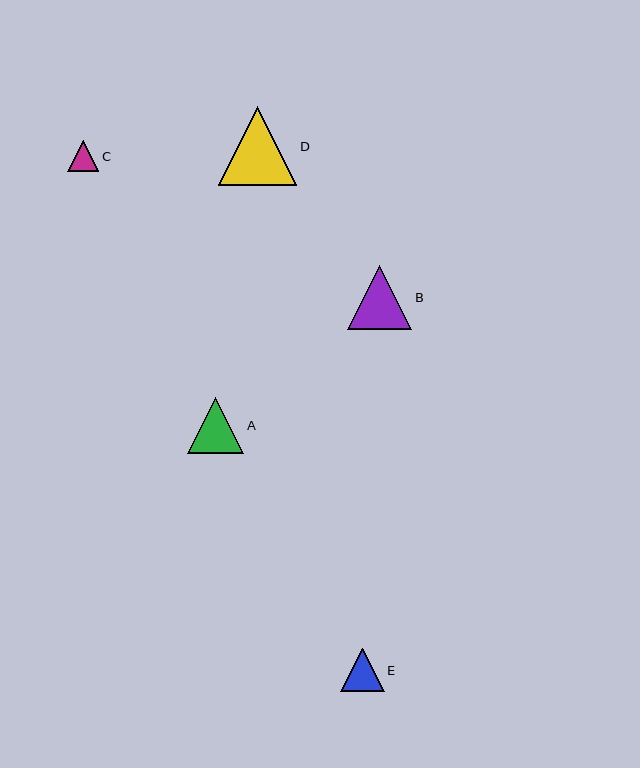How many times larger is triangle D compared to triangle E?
Triangle D is approximately 1.8 times the size of triangle E.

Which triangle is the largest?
Triangle D is the largest with a size of approximately 79 pixels.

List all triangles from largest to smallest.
From largest to smallest: D, B, A, E, C.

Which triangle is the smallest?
Triangle C is the smallest with a size of approximately 31 pixels.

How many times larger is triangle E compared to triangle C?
Triangle E is approximately 1.4 times the size of triangle C.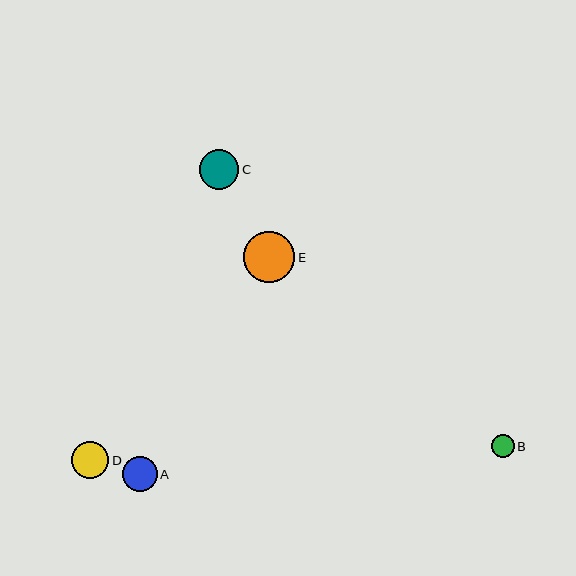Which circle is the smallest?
Circle B is the smallest with a size of approximately 23 pixels.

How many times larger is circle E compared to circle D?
Circle E is approximately 1.4 times the size of circle D.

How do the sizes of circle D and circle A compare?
Circle D and circle A are approximately the same size.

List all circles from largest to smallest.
From largest to smallest: E, C, D, A, B.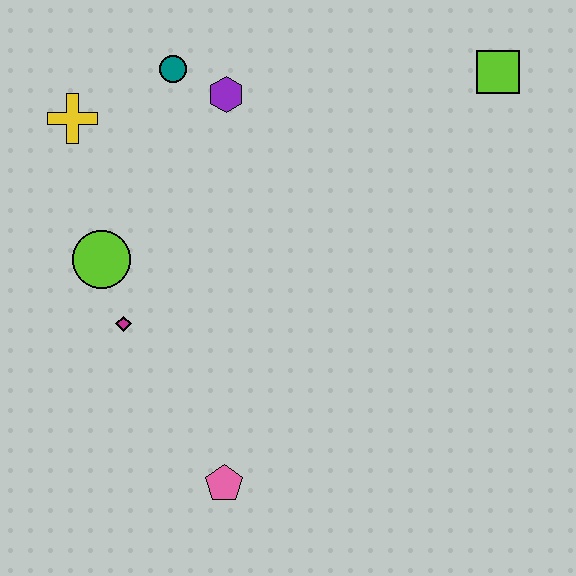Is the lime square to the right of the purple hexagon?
Yes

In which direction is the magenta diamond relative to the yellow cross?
The magenta diamond is below the yellow cross.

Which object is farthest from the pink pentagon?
The lime square is farthest from the pink pentagon.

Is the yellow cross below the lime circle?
No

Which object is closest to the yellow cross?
The teal circle is closest to the yellow cross.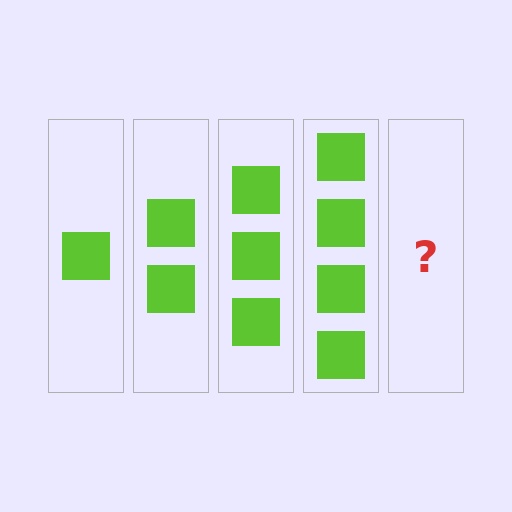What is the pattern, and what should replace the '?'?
The pattern is that each step adds one more square. The '?' should be 5 squares.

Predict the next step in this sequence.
The next step is 5 squares.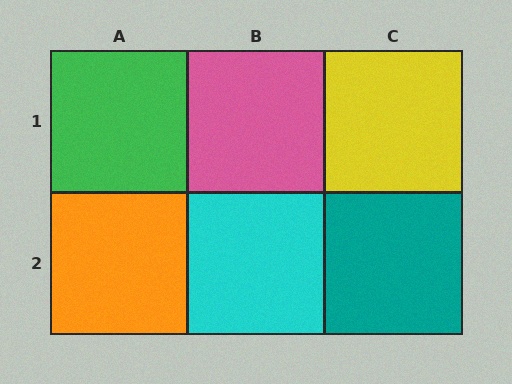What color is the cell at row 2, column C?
Teal.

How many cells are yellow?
1 cell is yellow.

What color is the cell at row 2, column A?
Orange.